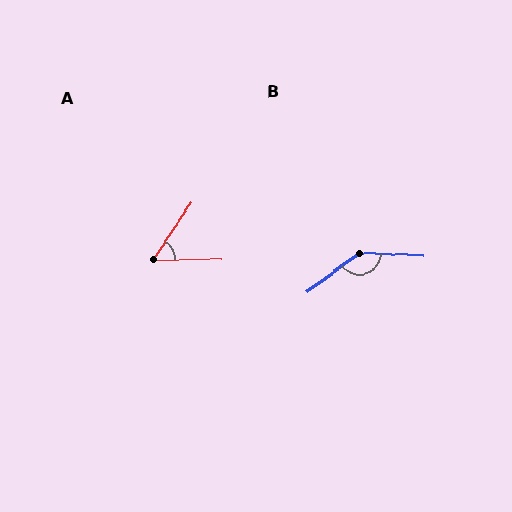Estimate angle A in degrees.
Approximately 56 degrees.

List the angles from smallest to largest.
A (56°), B (140°).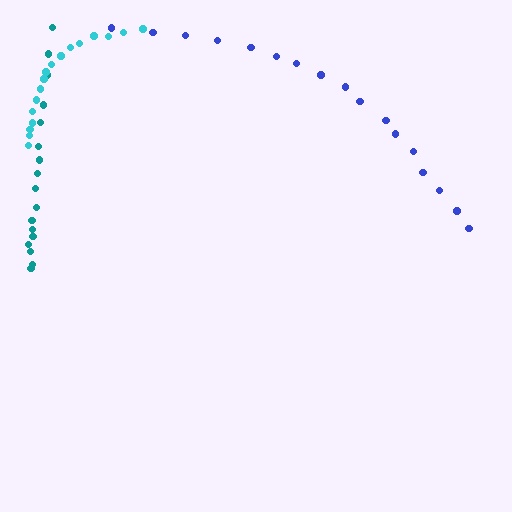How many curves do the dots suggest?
There are 3 distinct paths.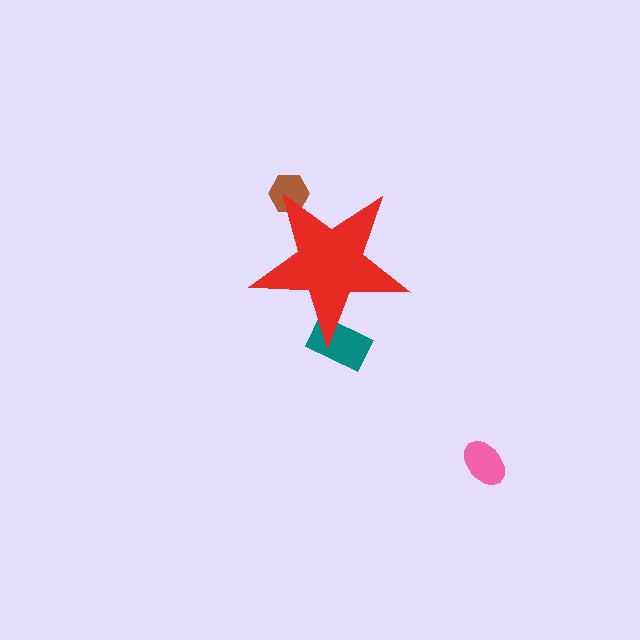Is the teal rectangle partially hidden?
Yes, the teal rectangle is partially hidden behind the red star.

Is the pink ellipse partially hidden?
No, the pink ellipse is fully visible.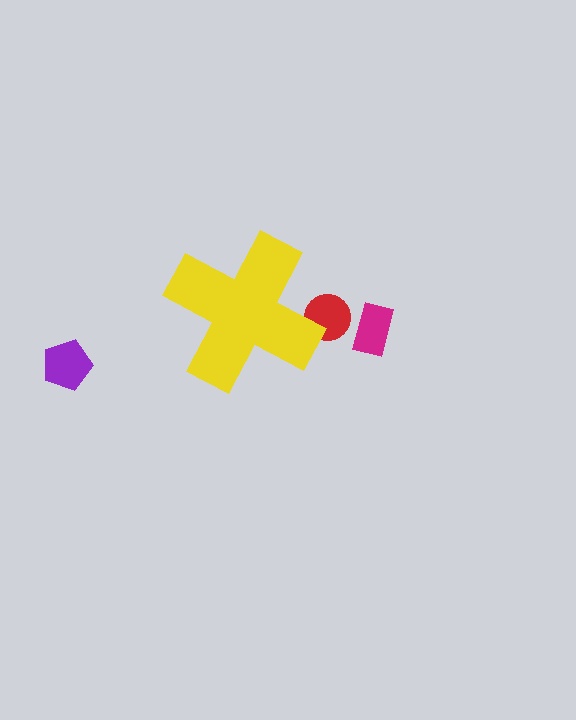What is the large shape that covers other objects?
A yellow cross.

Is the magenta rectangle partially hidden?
No, the magenta rectangle is fully visible.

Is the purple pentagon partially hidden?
No, the purple pentagon is fully visible.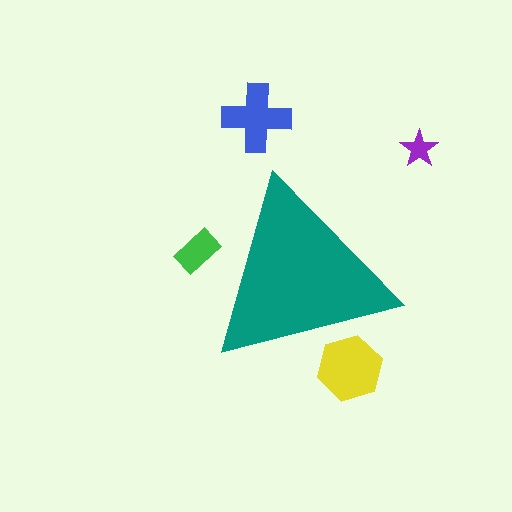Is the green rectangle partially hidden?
Yes, the green rectangle is partially hidden behind the teal triangle.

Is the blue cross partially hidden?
No, the blue cross is fully visible.